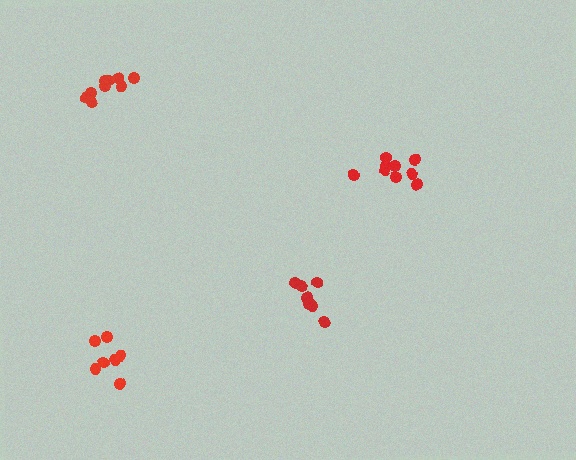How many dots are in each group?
Group 1: 9 dots, Group 2: 7 dots, Group 3: 9 dots, Group 4: 7 dots (32 total).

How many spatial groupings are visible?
There are 4 spatial groupings.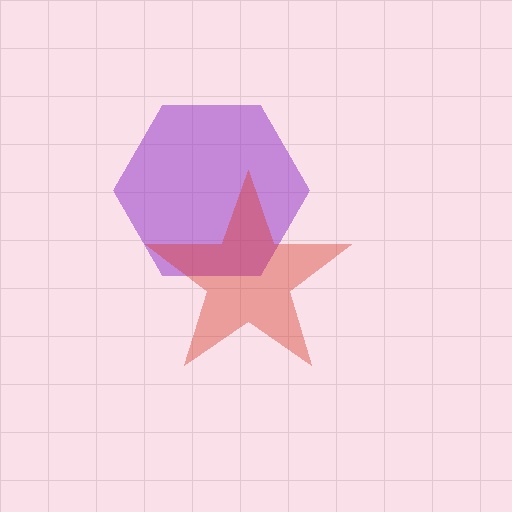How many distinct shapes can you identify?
There are 2 distinct shapes: a purple hexagon, a red star.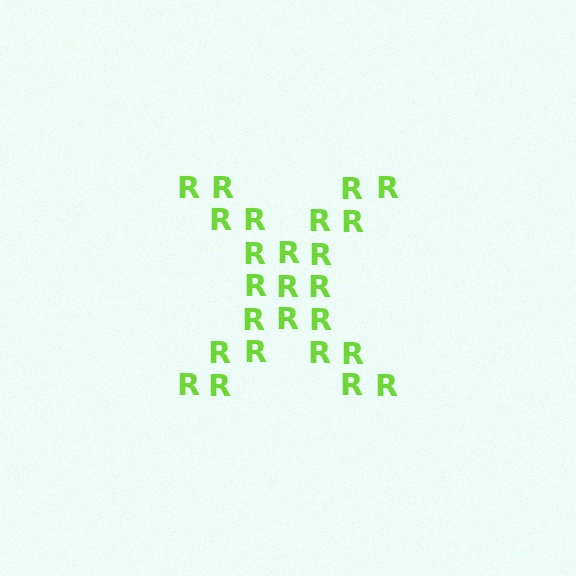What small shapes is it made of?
It is made of small letter R's.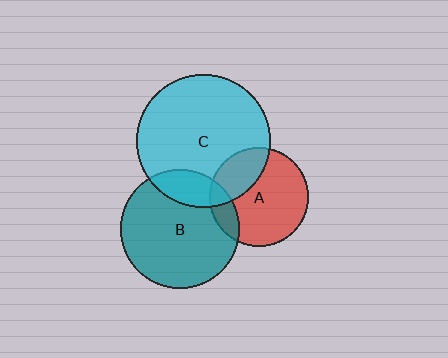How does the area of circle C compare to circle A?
Approximately 1.8 times.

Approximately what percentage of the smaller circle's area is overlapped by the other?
Approximately 30%.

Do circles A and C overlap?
Yes.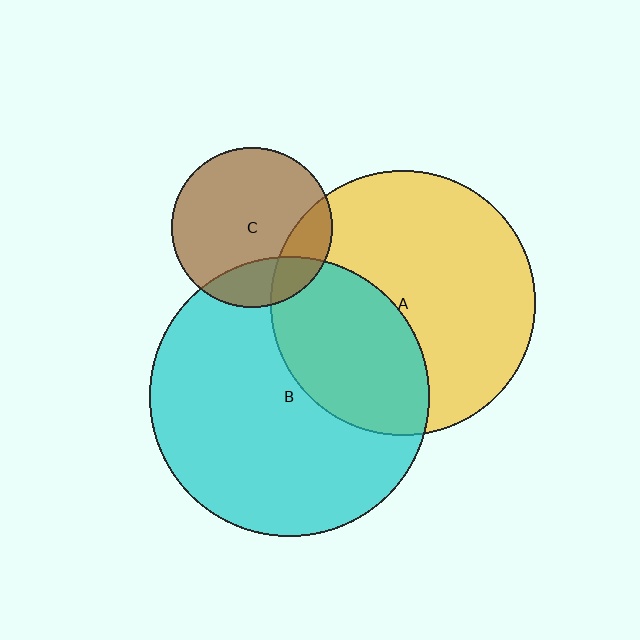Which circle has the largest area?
Circle B (cyan).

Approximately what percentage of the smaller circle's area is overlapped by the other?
Approximately 20%.